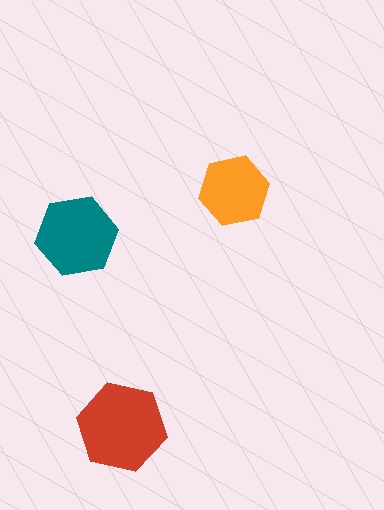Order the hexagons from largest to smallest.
the red one, the teal one, the orange one.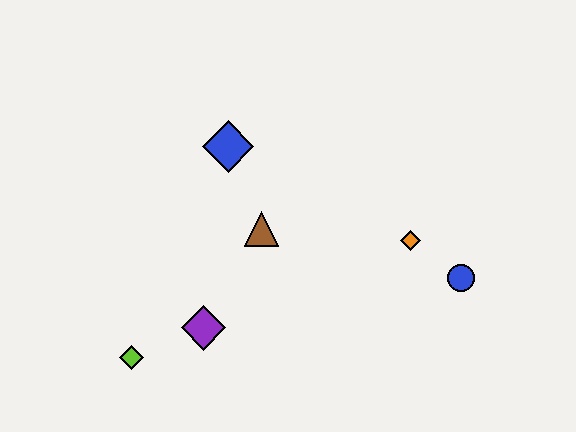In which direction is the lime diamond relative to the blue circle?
The lime diamond is to the left of the blue circle.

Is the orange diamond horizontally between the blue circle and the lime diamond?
Yes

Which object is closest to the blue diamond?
The brown triangle is closest to the blue diamond.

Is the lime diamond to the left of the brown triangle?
Yes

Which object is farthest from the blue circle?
The lime diamond is farthest from the blue circle.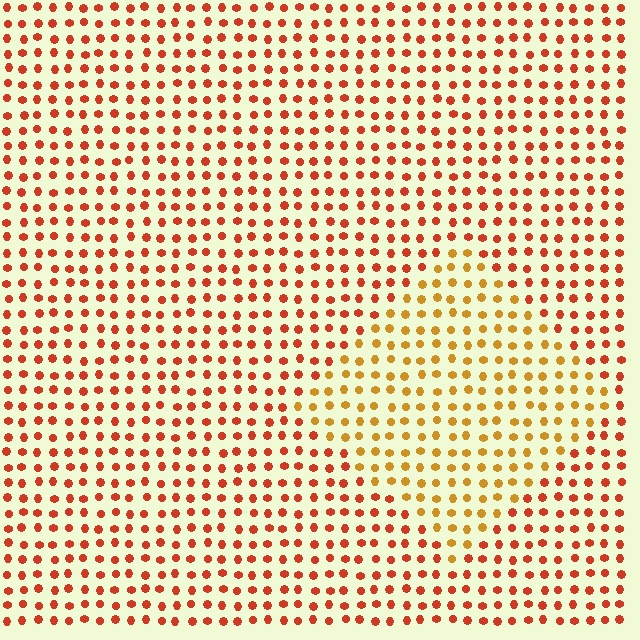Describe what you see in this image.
The image is filled with small red elements in a uniform arrangement. A diamond-shaped region is visible where the elements are tinted to a slightly different hue, forming a subtle color boundary.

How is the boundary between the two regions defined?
The boundary is defined purely by a slight shift in hue (about 32 degrees). Spacing, size, and orientation are identical on both sides.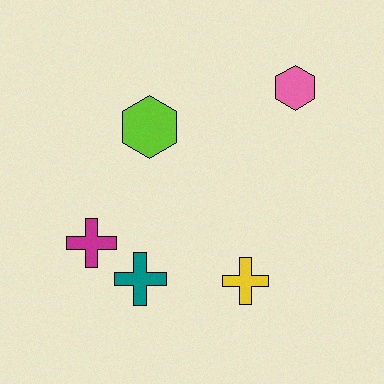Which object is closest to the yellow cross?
The teal cross is closest to the yellow cross.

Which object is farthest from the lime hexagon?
The yellow cross is farthest from the lime hexagon.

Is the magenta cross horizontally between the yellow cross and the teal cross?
No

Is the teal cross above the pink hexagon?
No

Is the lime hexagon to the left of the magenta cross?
No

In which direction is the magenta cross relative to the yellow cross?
The magenta cross is to the left of the yellow cross.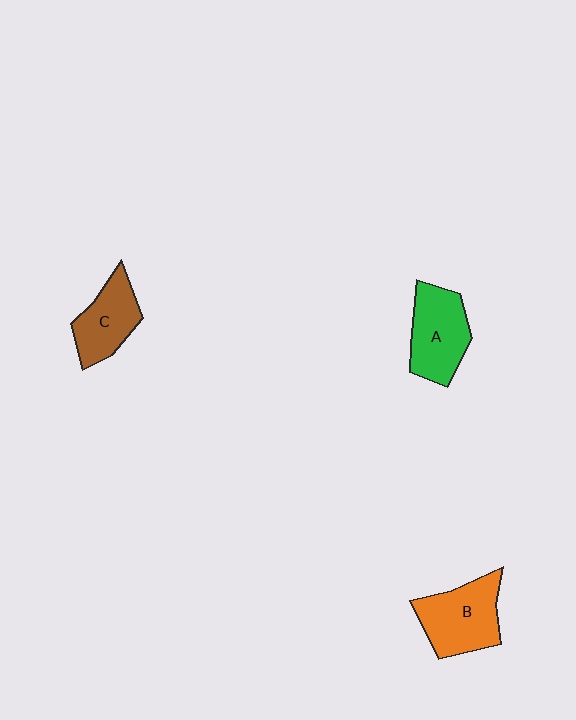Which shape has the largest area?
Shape B (orange).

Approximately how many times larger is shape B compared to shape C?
Approximately 1.3 times.